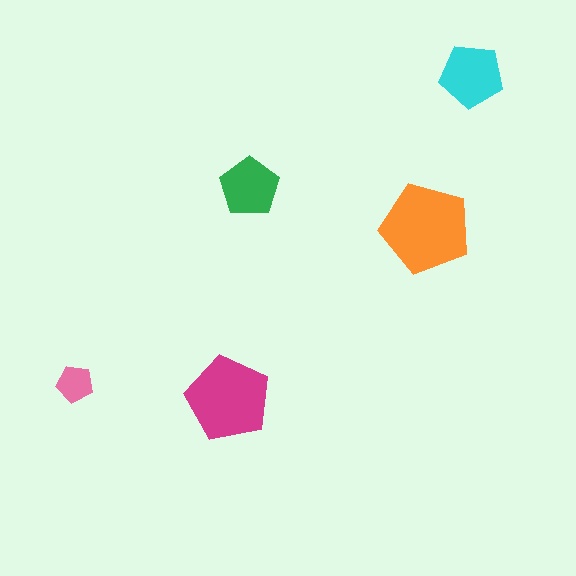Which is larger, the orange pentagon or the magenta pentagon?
The orange one.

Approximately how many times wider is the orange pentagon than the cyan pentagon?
About 1.5 times wider.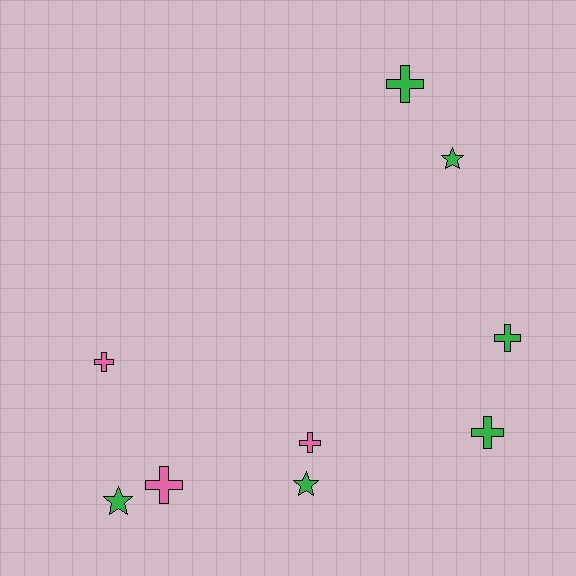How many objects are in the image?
There are 9 objects.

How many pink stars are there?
There are no pink stars.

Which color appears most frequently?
Green, with 6 objects.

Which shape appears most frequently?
Cross, with 6 objects.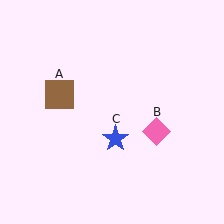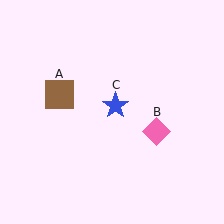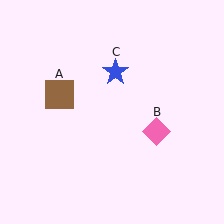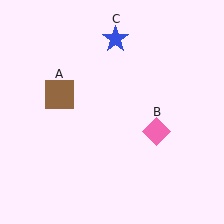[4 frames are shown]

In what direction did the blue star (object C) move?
The blue star (object C) moved up.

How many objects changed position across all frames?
1 object changed position: blue star (object C).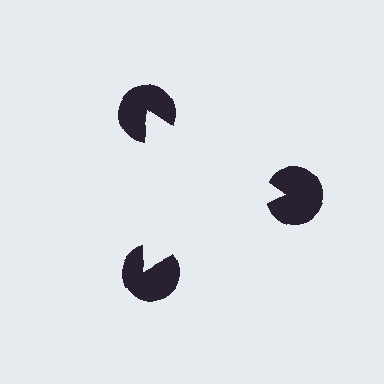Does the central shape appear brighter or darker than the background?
It typically appears slightly brighter than the background, even though no actual brightness change is drawn.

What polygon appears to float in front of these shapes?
An illusory triangle — its edges are inferred from the aligned wedge cuts in the pac-man discs, not physically drawn.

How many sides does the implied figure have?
3 sides.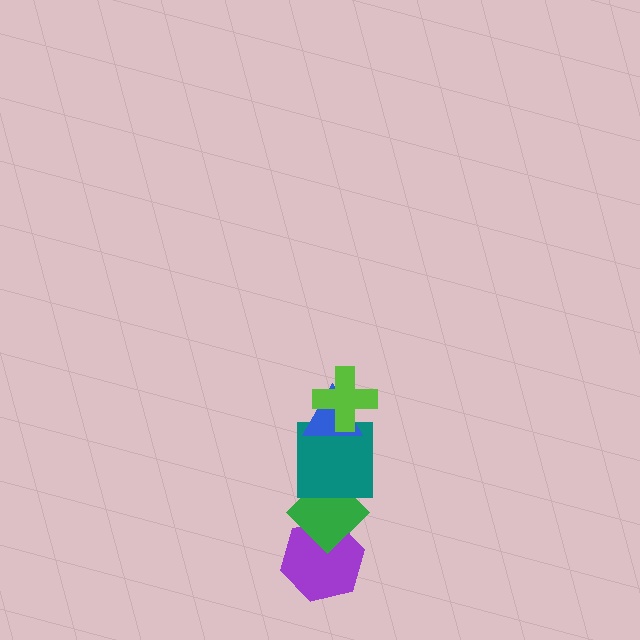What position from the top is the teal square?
The teal square is 3rd from the top.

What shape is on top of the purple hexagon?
The green diamond is on top of the purple hexagon.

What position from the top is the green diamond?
The green diamond is 4th from the top.